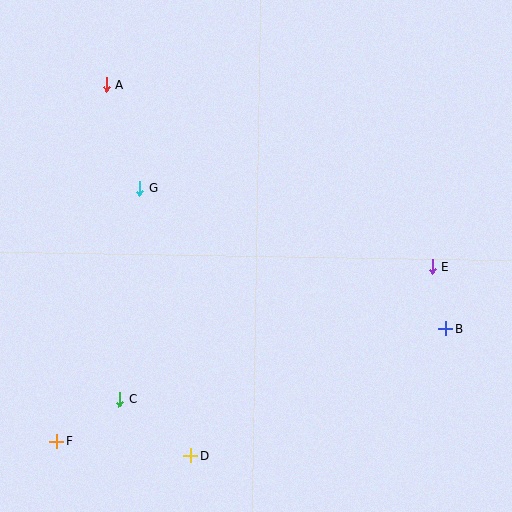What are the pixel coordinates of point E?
Point E is at (432, 266).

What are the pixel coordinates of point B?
Point B is at (445, 329).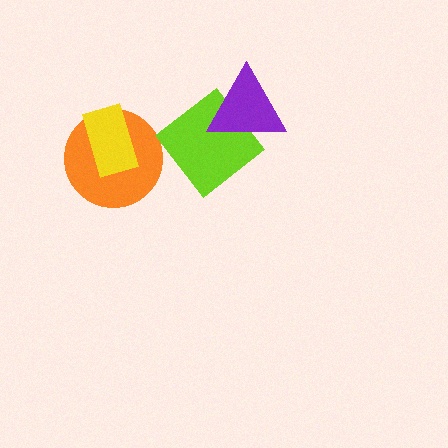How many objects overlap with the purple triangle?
1 object overlaps with the purple triangle.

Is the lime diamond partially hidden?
Yes, it is partially covered by another shape.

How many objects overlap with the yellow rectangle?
1 object overlaps with the yellow rectangle.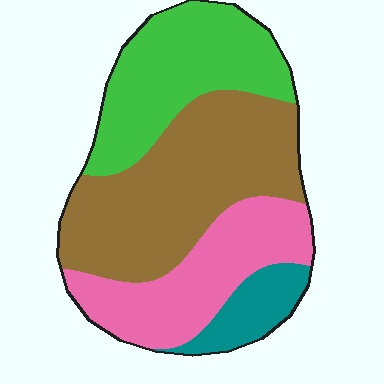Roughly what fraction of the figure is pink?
Pink takes up about one quarter (1/4) of the figure.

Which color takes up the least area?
Teal, at roughly 10%.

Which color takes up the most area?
Brown, at roughly 40%.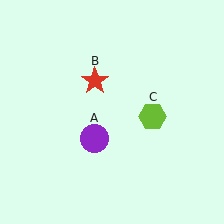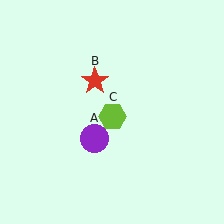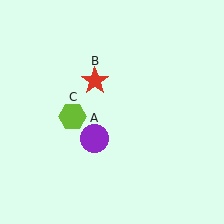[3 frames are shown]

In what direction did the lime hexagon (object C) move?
The lime hexagon (object C) moved left.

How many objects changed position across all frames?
1 object changed position: lime hexagon (object C).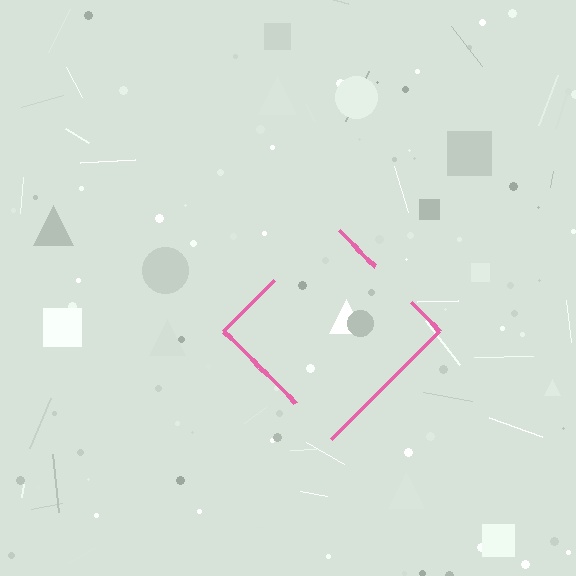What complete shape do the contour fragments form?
The contour fragments form a diamond.